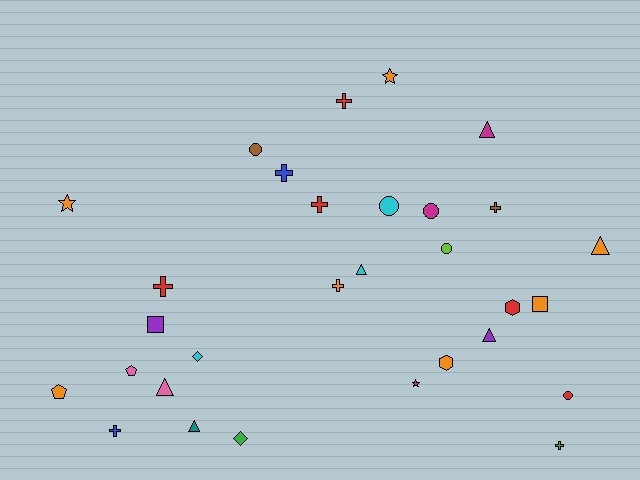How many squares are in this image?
There are 2 squares.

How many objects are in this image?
There are 30 objects.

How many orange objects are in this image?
There are 7 orange objects.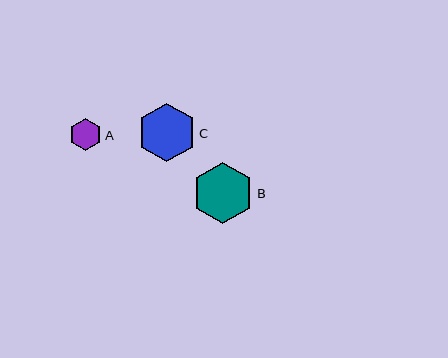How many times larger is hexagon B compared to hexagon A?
Hexagon B is approximately 1.9 times the size of hexagon A.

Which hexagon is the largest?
Hexagon B is the largest with a size of approximately 62 pixels.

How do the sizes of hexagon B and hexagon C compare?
Hexagon B and hexagon C are approximately the same size.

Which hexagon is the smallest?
Hexagon A is the smallest with a size of approximately 32 pixels.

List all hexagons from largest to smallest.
From largest to smallest: B, C, A.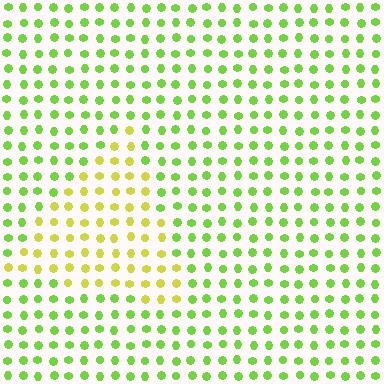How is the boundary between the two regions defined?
The boundary is defined purely by a slight shift in hue (about 39 degrees). Spacing, size, and orientation are identical on both sides.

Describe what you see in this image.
The image is filled with small lime elements in a uniform arrangement. A triangle-shaped region is visible where the elements are tinted to a slightly different hue, forming a subtle color boundary.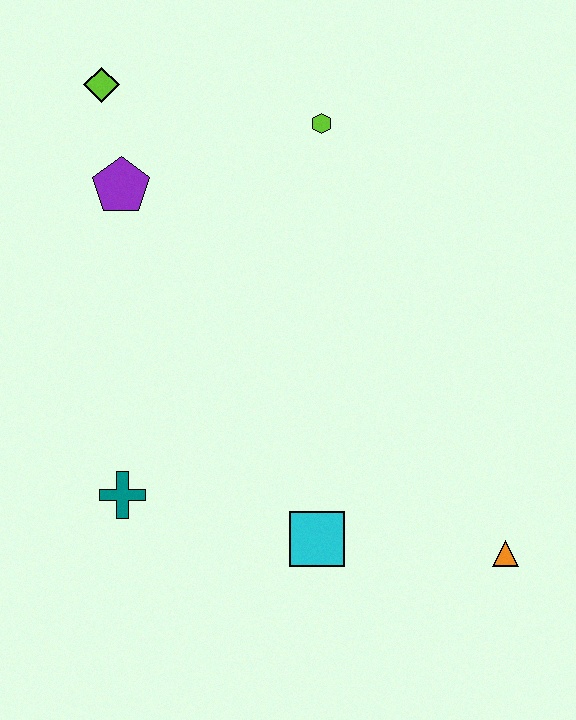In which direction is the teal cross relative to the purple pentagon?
The teal cross is below the purple pentagon.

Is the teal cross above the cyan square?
Yes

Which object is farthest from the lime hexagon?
The orange triangle is farthest from the lime hexagon.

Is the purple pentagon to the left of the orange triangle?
Yes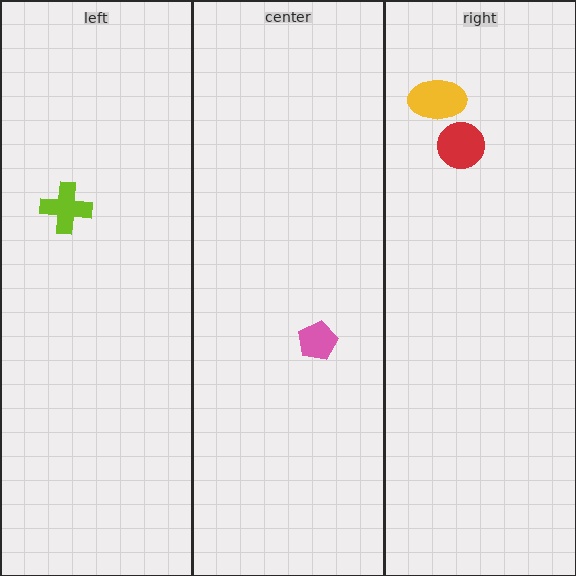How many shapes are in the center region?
1.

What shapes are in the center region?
The pink pentagon.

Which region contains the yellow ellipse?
The right region.